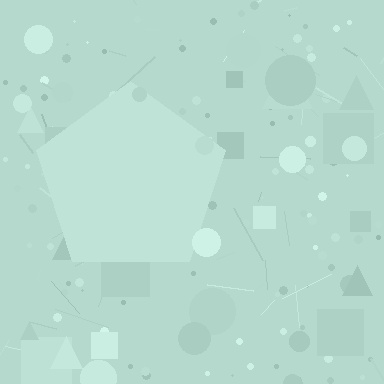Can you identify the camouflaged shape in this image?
The camouflaged shape is a pentagon.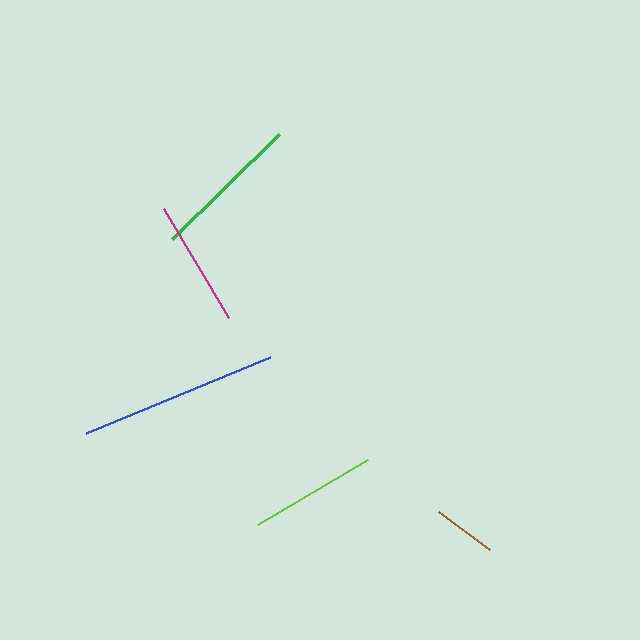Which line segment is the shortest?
The brown line is the shortest at approximately 63 pixels.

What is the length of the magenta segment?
The magenta segment is approximately 128 pixels long.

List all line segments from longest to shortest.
From longest to shortest: blue, green, lime, magenta, brown.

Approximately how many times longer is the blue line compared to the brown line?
The blue line is approximately 3.1 times the length of the brown line.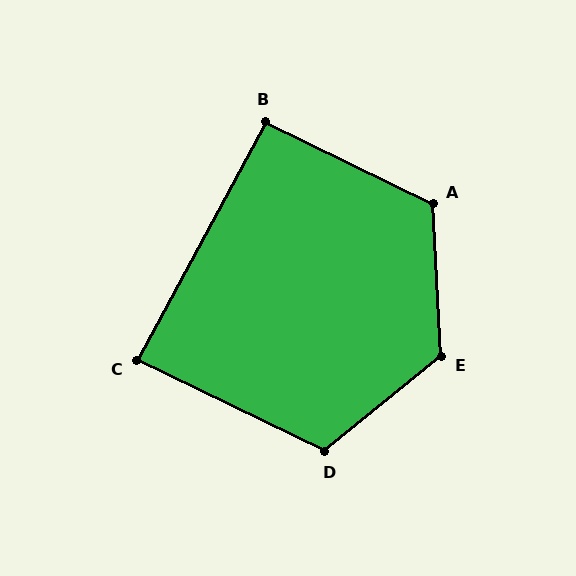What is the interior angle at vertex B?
Approximately 92 degrees (approximately right).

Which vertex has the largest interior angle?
E, at approximately 126 degrees.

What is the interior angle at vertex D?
Approximately 115 degrees (obtuse).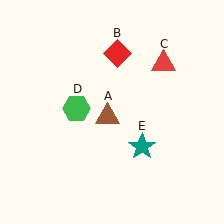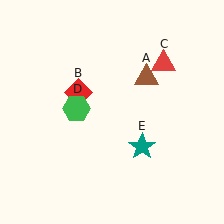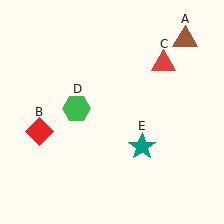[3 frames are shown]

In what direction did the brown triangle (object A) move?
The brown triangle (object A) moved up and to the right.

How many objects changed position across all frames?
2 objects changed position: brown triangle (object A), red diamond (object B).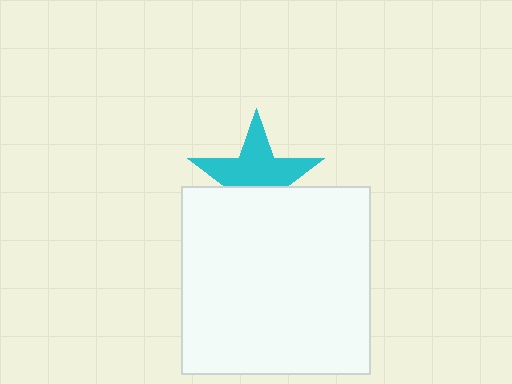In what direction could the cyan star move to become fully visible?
The cyan star could move up. That would shift it out from behind the white square entirely.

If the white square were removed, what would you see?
You would see the complete cyan star.